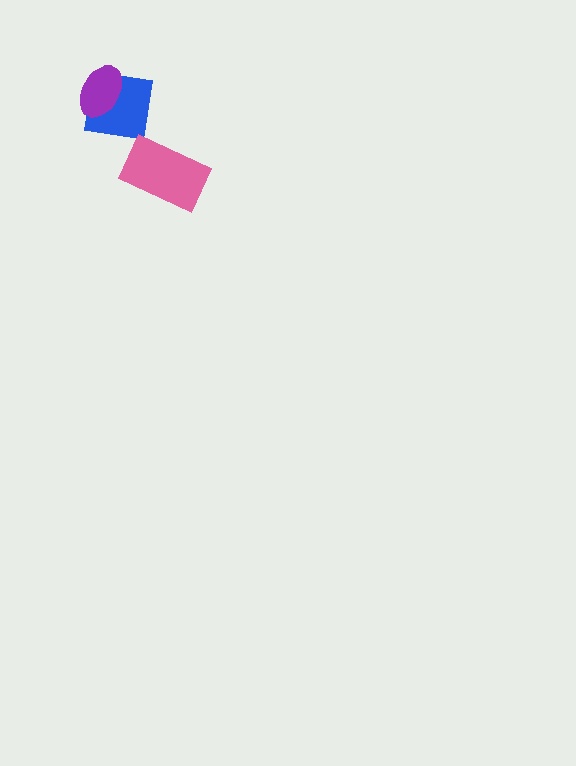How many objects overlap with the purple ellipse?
1 object overlaps with the purple ellipse.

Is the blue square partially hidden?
Yes, it is partially covered by another shape.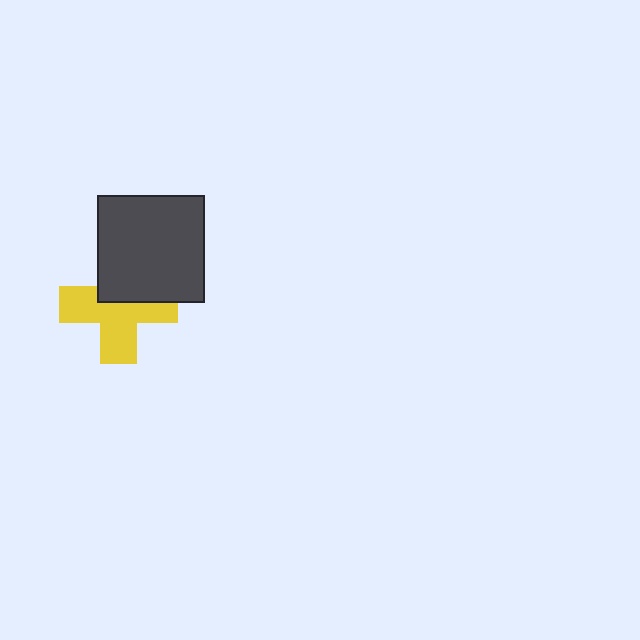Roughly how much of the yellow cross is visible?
About half of it is visible (roughly 60%).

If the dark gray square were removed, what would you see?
You would see the complete yellow cross.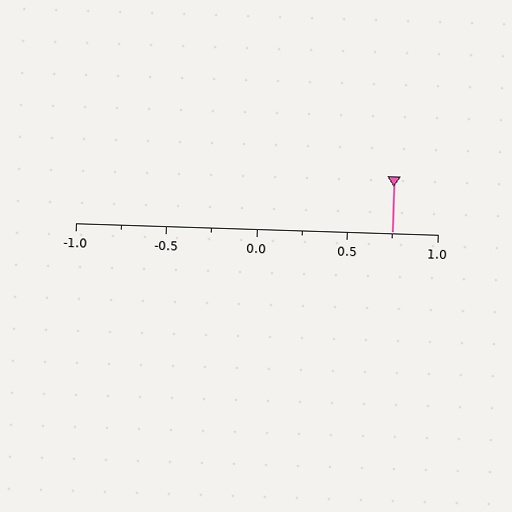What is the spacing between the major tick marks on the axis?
The major ticks are spaced 0.5 apart.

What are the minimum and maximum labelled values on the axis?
The axis runs from -1.0 to 1.0.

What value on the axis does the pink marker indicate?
The marker indicates approximately 0.75.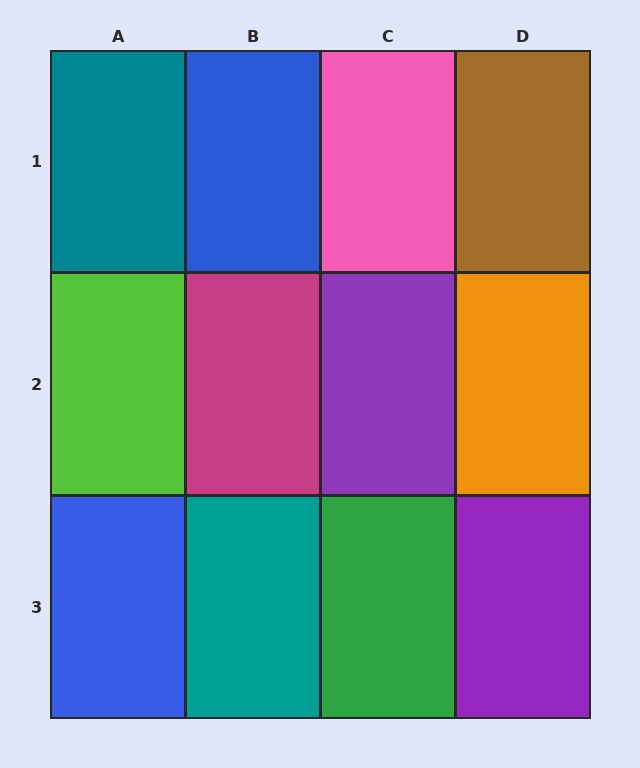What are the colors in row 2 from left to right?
Lime, magenta, purple, orange.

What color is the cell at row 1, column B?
Blue.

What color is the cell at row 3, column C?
Green.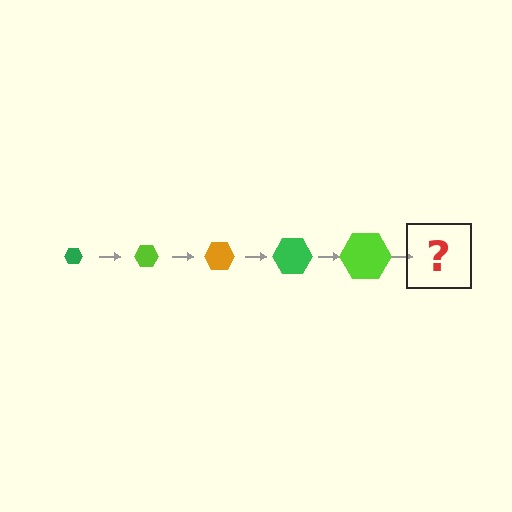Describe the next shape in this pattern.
It should be an orange hexagon, larger than the previous one.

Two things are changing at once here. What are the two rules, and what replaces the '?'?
The two rules are that the hexagon grows larger each step and the color cycles through green, lime, and orange. The '?' should be an orange hexagon, larger than the previous one.